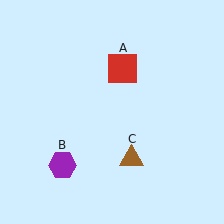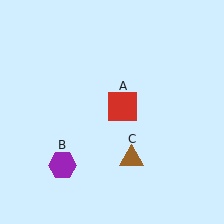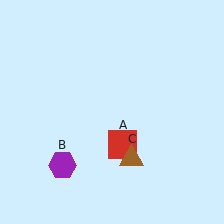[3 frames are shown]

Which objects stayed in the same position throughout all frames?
Purple hexagon (object B) and brown triangle (object C) remained stationary.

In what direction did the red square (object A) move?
The red square (object A) moved down.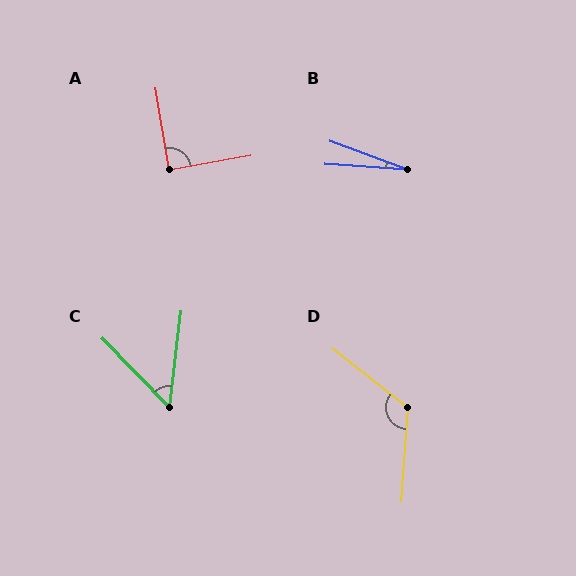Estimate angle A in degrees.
Approximately 89 degrees.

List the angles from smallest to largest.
B (17°), C (51°), A (89°), D (124°).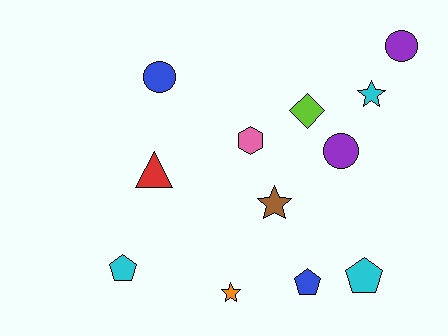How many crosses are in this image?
There are no crosses.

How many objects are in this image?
There are 12 objects.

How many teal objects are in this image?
There are no teal objects.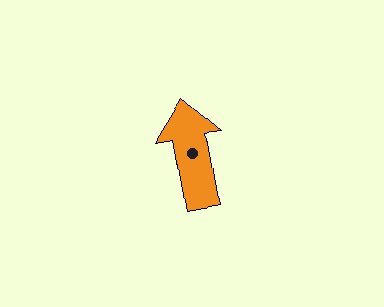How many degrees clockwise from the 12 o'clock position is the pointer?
Approximately 350 degrees.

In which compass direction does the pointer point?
North.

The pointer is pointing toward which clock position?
Roughly 12 o'clock.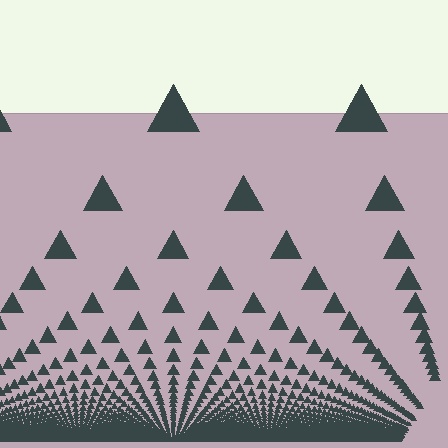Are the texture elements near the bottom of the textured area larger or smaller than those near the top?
Smaller. The gradient is inverted — elements near the bottom are smaller and denser.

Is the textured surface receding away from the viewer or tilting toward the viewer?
The surface appears to tilt toward the viewer. Texture elements get larger and sparser toward the top.